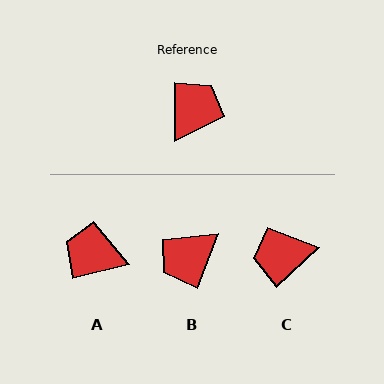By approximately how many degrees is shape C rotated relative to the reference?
Approximately 133 degrees counter-clockwise.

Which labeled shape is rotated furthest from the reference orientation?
B, about 160 degrees away.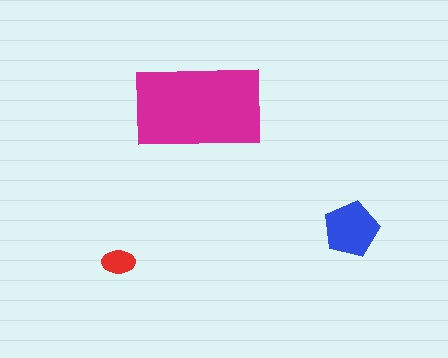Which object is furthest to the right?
The blue pentagon is rightmost.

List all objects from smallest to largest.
The red ellipse, the blue pentagon, the magenta rectangle.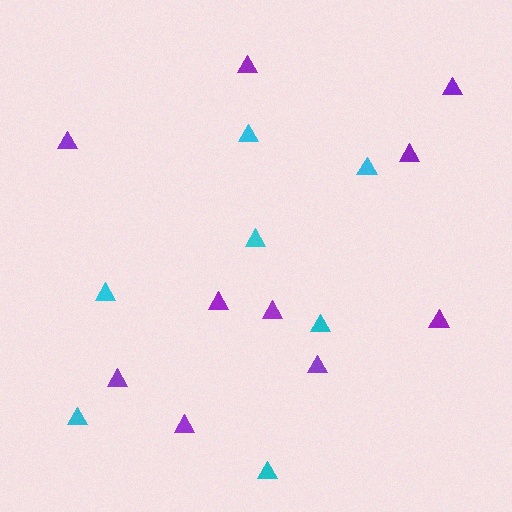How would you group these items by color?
There are 2 groups: one group of cyan triangles (7) and one group of purple triangles (10).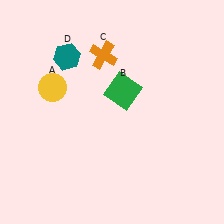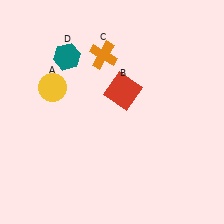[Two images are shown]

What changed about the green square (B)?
In Image 1, B is green. In Image 2, it changed to red.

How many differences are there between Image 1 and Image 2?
There is 1 difference between the two images.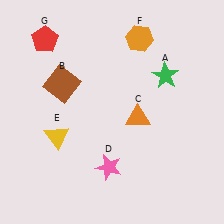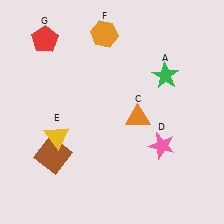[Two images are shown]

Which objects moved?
The objects that moved are: the brown square (B), the pink star (D), the orange hexagon (F).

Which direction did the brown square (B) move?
The brown square (B) moved down.